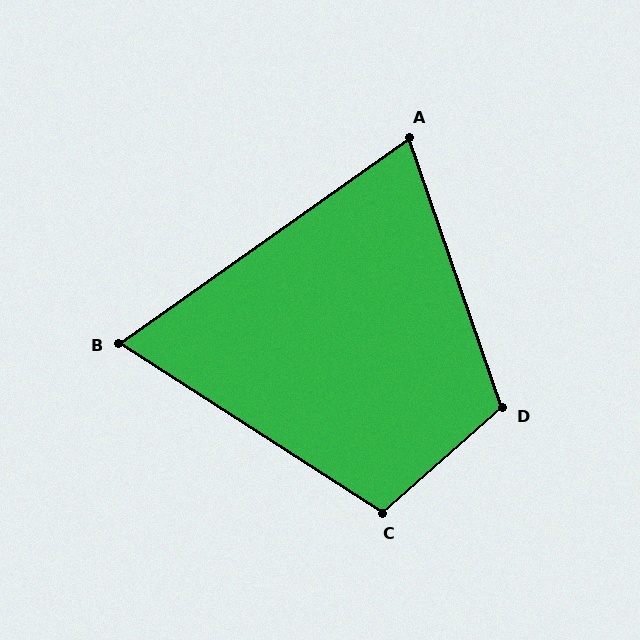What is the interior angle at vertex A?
Approximately 74 degrees (acute).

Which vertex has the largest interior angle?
D, at approximately 112 degrees.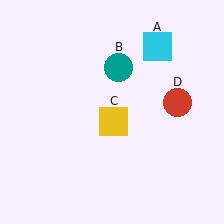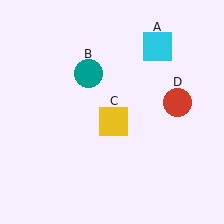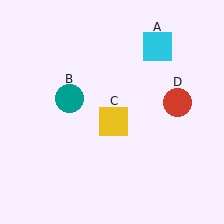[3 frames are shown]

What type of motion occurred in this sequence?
The teal circle (object B) rotated counterclockwise around the center of the scene.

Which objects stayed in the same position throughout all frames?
Cyan square (object A) and yellow square (object C) and red circle (object D) remained stationary.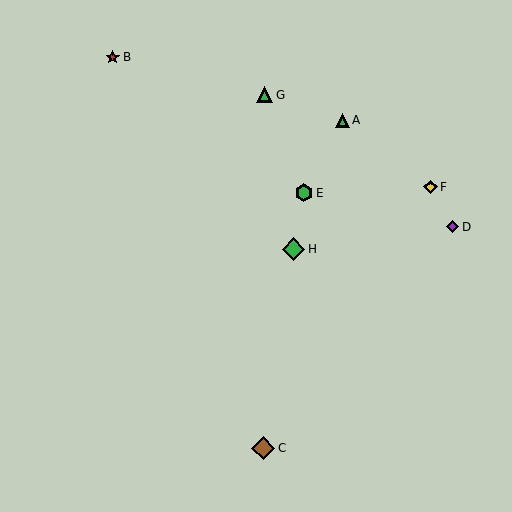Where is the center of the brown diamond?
The center of the brown diamond is at (263, 448).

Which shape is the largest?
The brown diamond (labeled C) is the largest.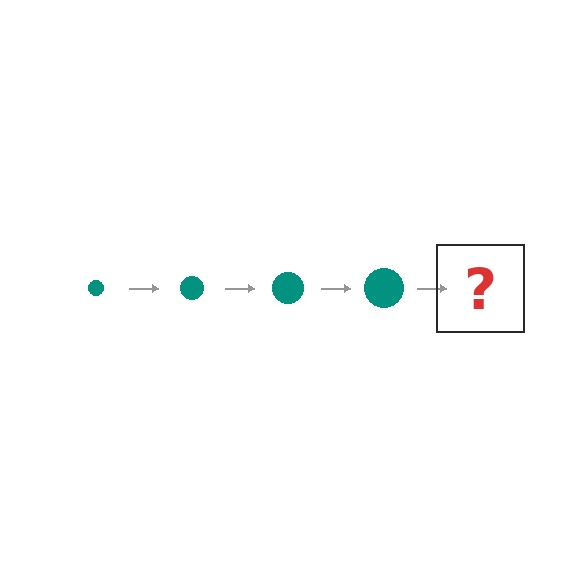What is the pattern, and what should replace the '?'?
The pattern is that the circle gets progressively larger each step. The '?' should be a teal circle, larger than the previous one.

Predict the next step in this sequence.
The next step is a teal circle, larger than the previous one.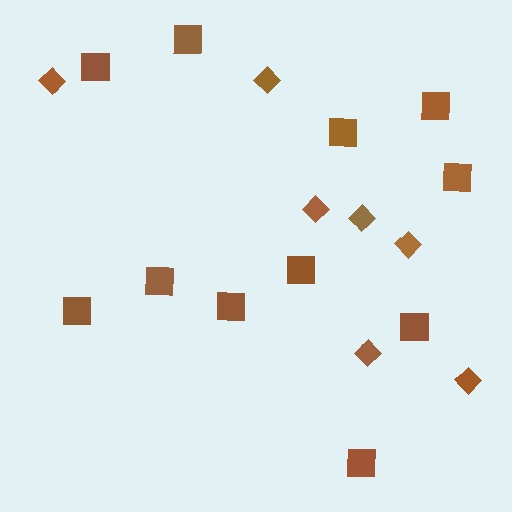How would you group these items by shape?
There are 2 groups: one group of diamonds (7) and one group of squares (11).